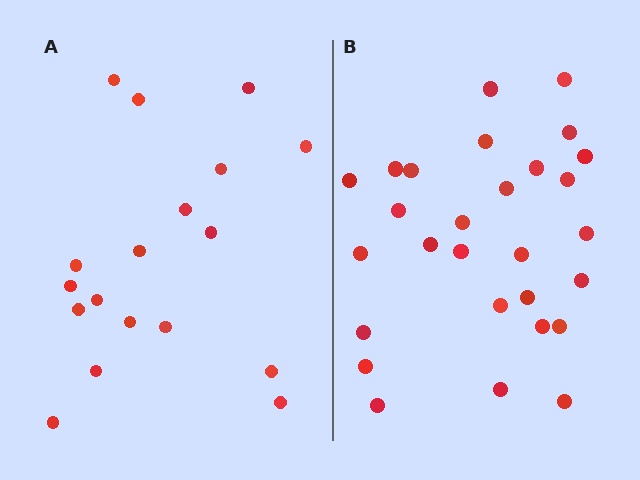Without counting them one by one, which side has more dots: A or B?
Region B (the right region) has more dots.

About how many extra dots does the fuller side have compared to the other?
Region B has roughly 10 or so more dots than region A.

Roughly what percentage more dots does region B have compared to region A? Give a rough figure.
About 55% more.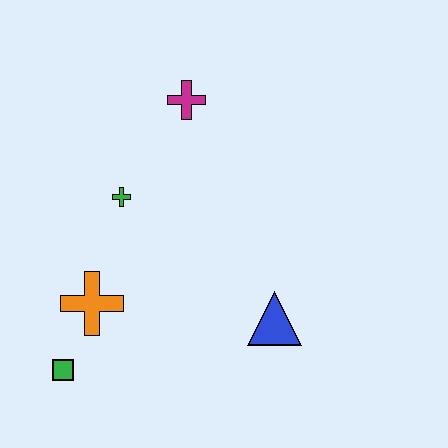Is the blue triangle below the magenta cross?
Yes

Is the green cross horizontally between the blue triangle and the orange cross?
Yes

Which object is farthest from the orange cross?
The magenta cross is farthest from the orange cross.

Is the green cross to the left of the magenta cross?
Yes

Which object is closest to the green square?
The orange cross is closest to the green square.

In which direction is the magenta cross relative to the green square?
The magenta cross is above the green square.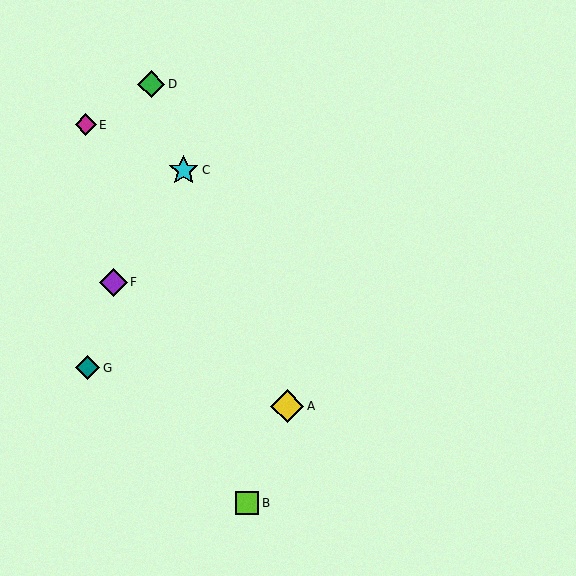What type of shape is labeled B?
Shape B is a lime square.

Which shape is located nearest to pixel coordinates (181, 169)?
The cyan star (labeled C) at (184, 170) is nearest to that location.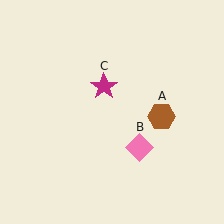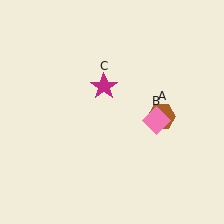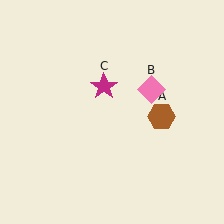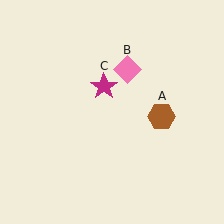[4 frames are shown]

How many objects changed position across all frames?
1 object changed position: pink diamond (object B).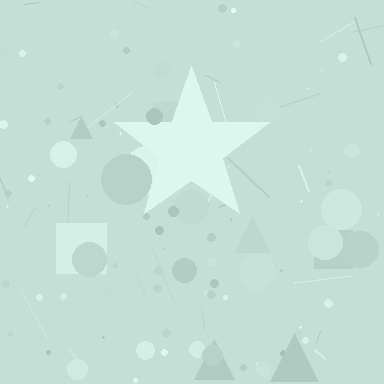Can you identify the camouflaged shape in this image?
The camouflaged shape is a star.